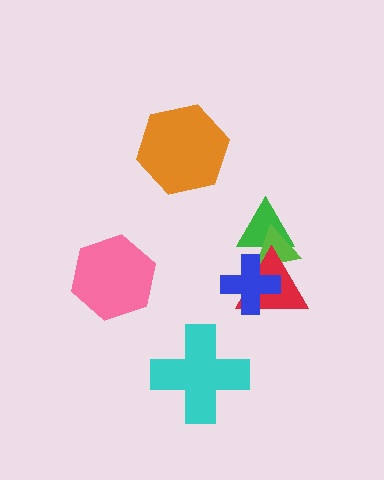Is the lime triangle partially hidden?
Yes, it is partially covered by another shape.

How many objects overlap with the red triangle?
3 objects overlap with the red triangle.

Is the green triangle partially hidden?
Yes, it is partially covered by another shape.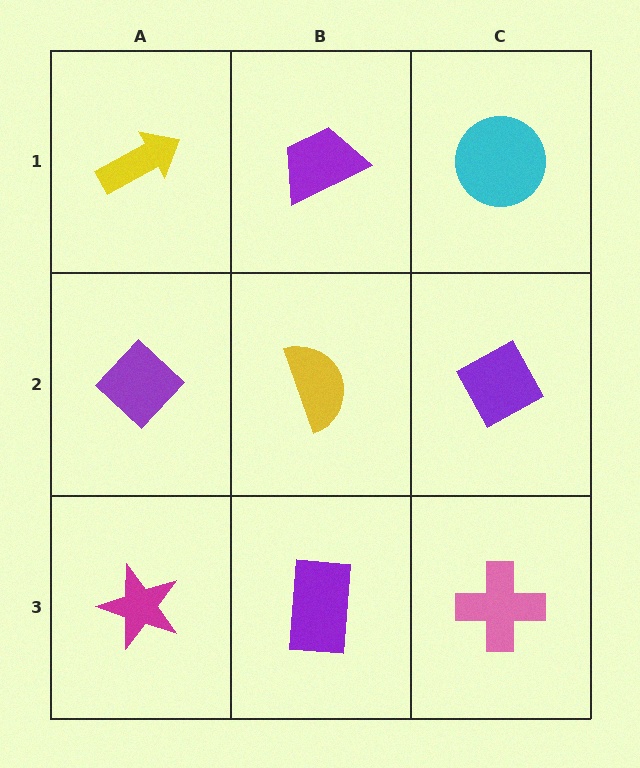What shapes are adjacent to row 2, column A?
A yellow arrow (row 1, column A), a magenta star (row 3, column A), a yellow semicircle (row 2, column B).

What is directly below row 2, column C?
A pink cross.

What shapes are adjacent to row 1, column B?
A yellow semicircle (row 2, column B), a yellow arrow (row 1, column A), a cyan circle (row 1, column C).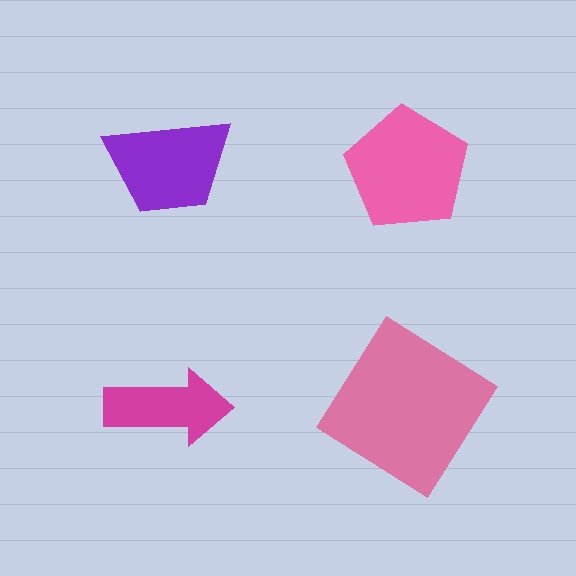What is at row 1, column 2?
A pink pentagon.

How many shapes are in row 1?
2 shapes.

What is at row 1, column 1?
A purple trapezoid.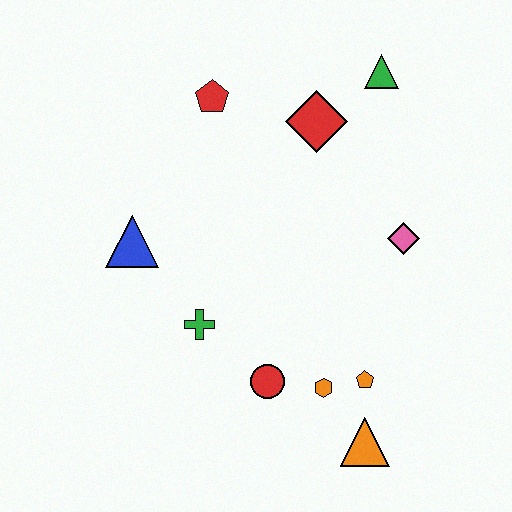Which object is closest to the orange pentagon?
The orange hexagon is closest to the orange pentagon.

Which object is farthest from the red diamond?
The orange triangle is farthest from the red diamond.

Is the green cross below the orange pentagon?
No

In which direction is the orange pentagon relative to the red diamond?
The orange pentagon is below the red diamond.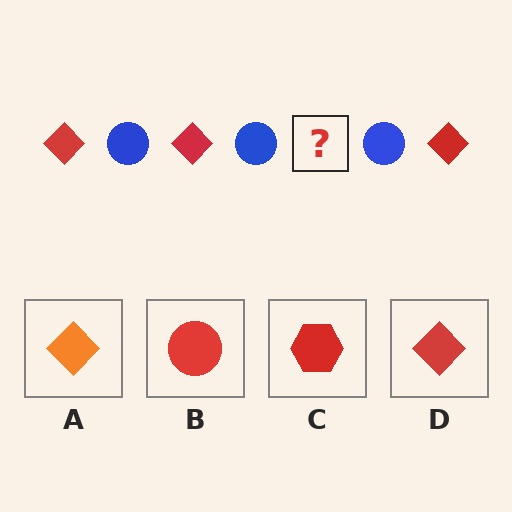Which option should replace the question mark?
Option D.